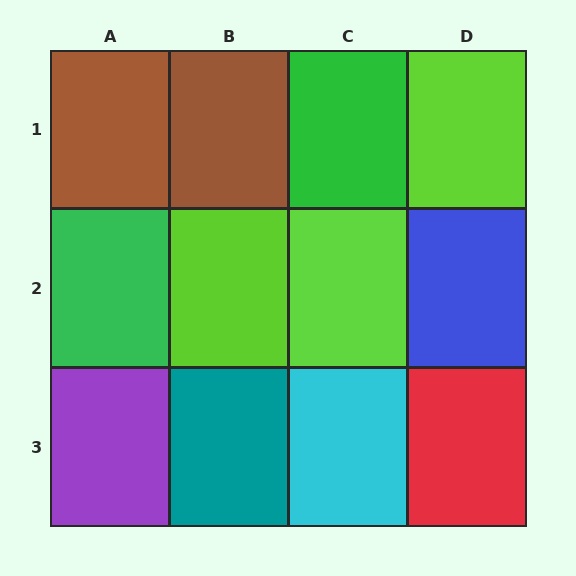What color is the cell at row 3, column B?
Teal.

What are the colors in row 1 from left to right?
Brown, brown, green, lime.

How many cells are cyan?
1 cell is cyan.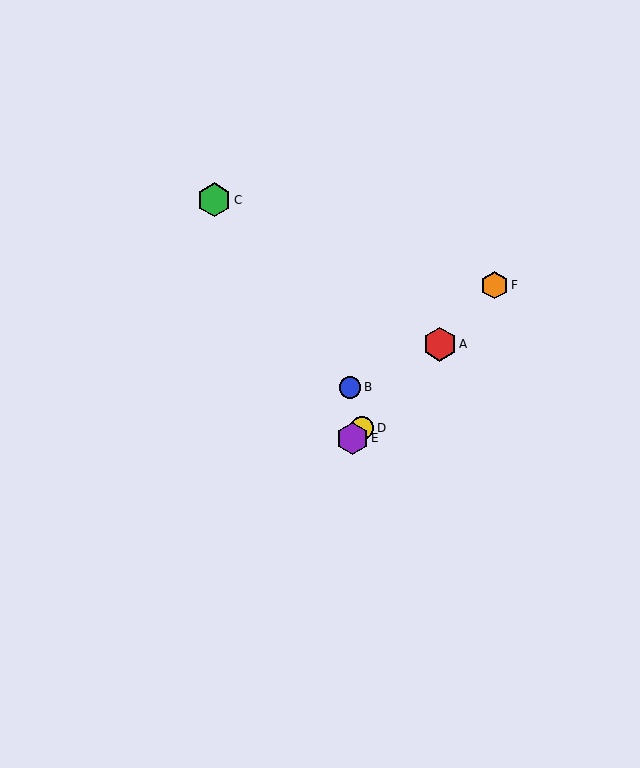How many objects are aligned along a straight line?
4 objects (A, D, E, F) are aligned along a straight line.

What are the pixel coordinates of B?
Object B is at (350, 387).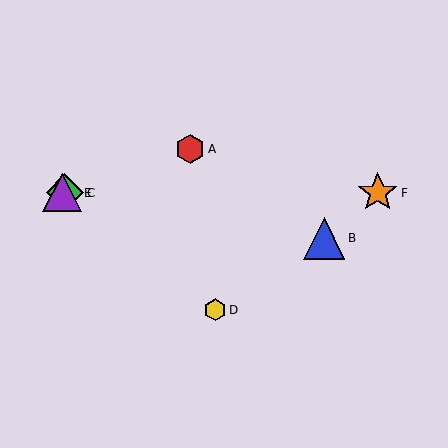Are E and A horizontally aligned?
No, E is at y≈193 and A is at y≈149.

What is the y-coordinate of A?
Object A is at y≈149.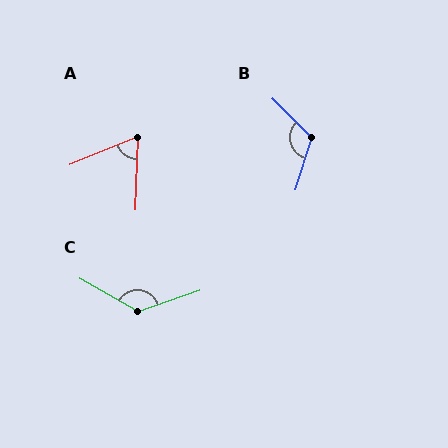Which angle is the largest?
C, at approximately 131 degrees.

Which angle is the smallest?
A, at approximately 66 degrees.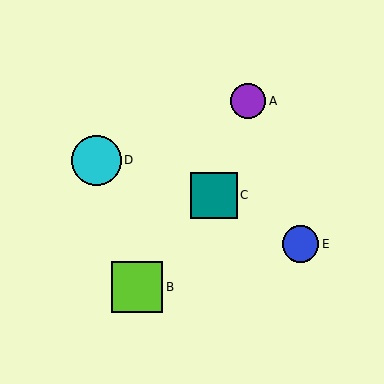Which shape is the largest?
The lime square (labeled B) is the largest.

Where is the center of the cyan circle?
The center of the cyan circle is at (96, 160).